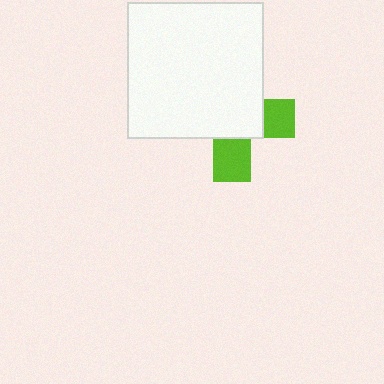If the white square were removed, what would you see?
You would see the complete lime cross.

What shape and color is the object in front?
The object in front is a white square.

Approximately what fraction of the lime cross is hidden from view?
Roughly 65% of the lime cross is hidden behind the white square.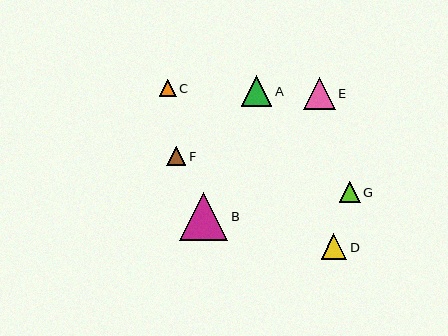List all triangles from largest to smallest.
From largest to smallest: B, E, A, D, G, F, C.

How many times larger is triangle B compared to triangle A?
Triangle B is approximately 1.6 times the size of triangle A.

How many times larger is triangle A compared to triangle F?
Triangle A is approximately 1.6 times the size of triangle F.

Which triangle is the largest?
Triangle B is the largest with a size of approximately 48 pixels.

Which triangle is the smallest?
Triangle C is the smallest with a size of approximately 16 pixels.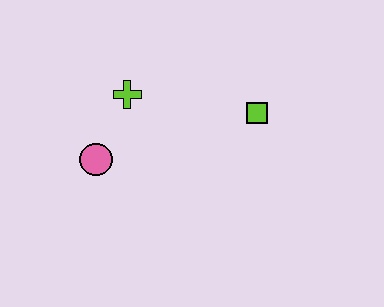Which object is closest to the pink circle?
The lime cross is closest to the pink circle.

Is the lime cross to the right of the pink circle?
Yes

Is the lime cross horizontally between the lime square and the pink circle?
Yes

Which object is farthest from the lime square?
The pink circle is farthest from the lime square.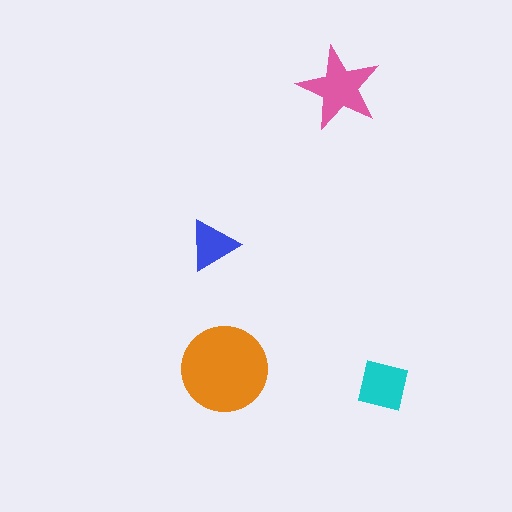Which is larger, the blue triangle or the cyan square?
The cyan square.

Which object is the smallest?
The blue triangle.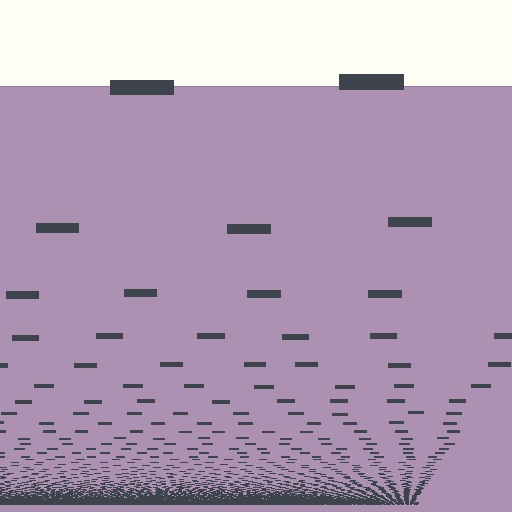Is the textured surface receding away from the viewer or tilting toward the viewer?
The surface appears to tilt toward the viewer. Texture elements get larger and sparser toward the top.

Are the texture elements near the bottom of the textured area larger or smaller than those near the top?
Smaller. The gradient is inverted — elements near the bottom are smaller and denser.